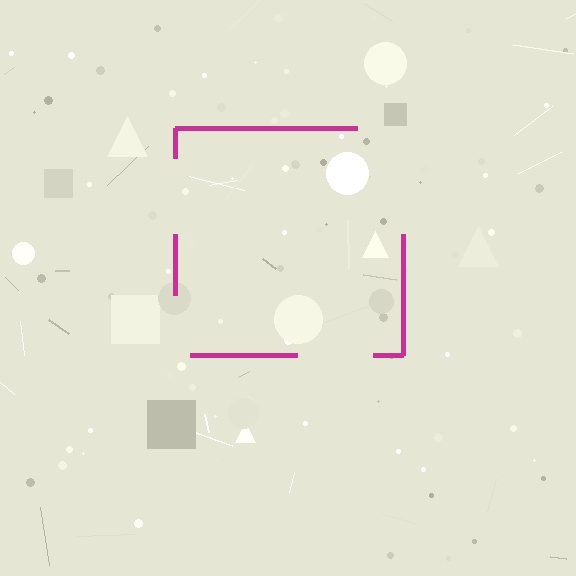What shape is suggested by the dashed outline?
The dashed outline suggests a square.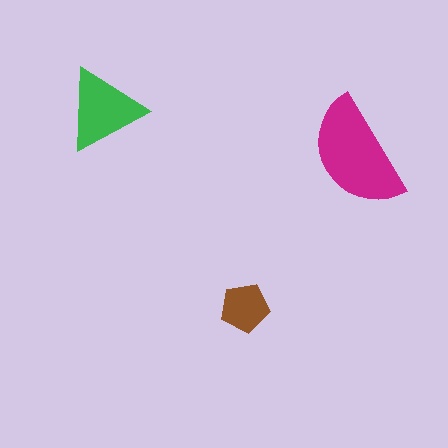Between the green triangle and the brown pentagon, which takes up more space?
The green triangle.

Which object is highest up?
The green triangle is topmost.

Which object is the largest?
The magenta semicircle.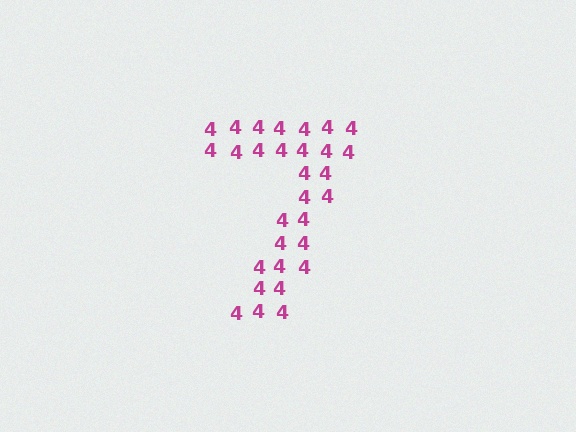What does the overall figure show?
The overall figure shows the digit 7.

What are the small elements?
The small elements are digit 4's.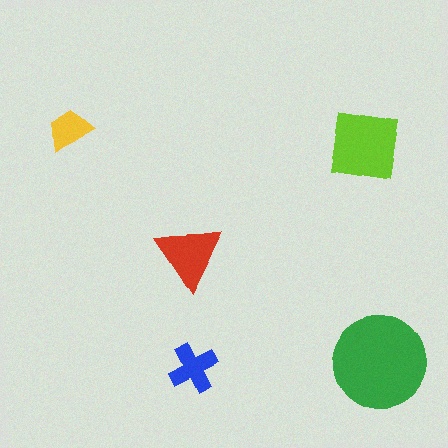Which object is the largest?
The green circle.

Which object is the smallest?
The yellow trapezoid.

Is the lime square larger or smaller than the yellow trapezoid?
Larger.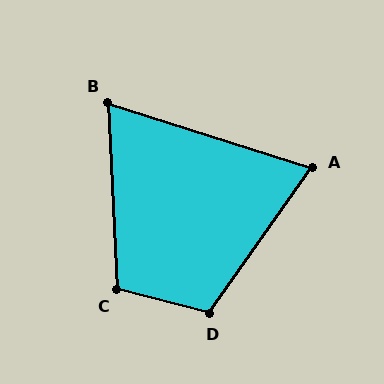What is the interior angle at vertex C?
Approximately 108 degrees (obtuse).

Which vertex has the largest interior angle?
D, at approximately 110 degrees.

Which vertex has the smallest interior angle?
B, at approximately 70 degrees.